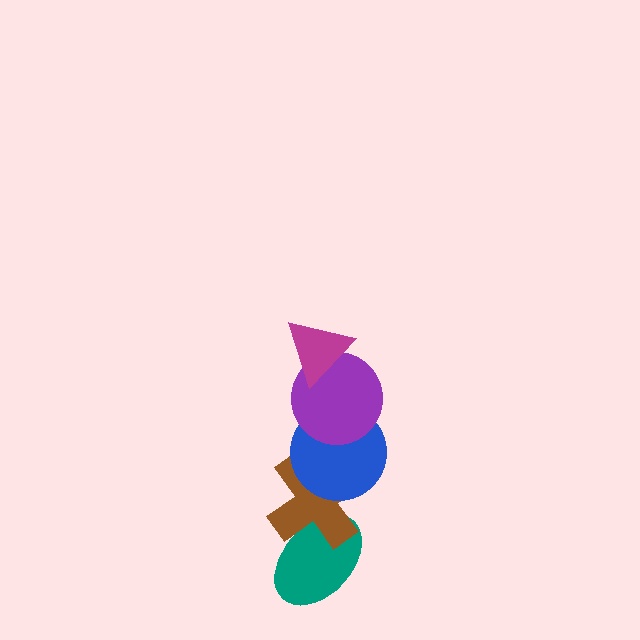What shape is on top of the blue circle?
The purple circle is on top of the blue circle.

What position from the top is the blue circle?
The blue circle is 3rd from the top.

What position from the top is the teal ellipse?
The teal ellipse is 5th from the top.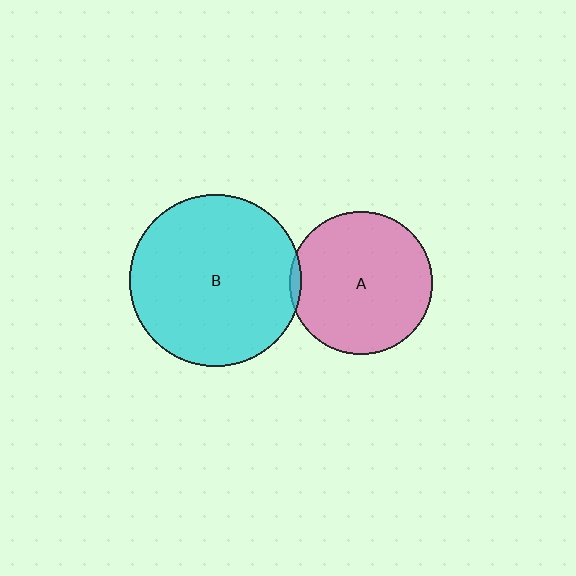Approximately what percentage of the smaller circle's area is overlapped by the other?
Approximately 5%.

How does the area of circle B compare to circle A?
Approximately 1.4 times.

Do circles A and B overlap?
Yes.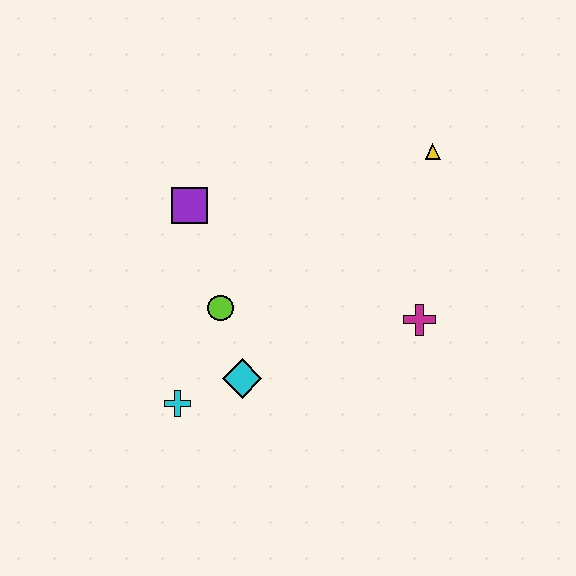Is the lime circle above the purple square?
No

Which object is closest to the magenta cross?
The yellow triangle is closest to the magenta cross.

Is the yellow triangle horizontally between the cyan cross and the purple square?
No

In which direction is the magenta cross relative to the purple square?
The magenta cross is to the right of the purple square.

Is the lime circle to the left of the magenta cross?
Yes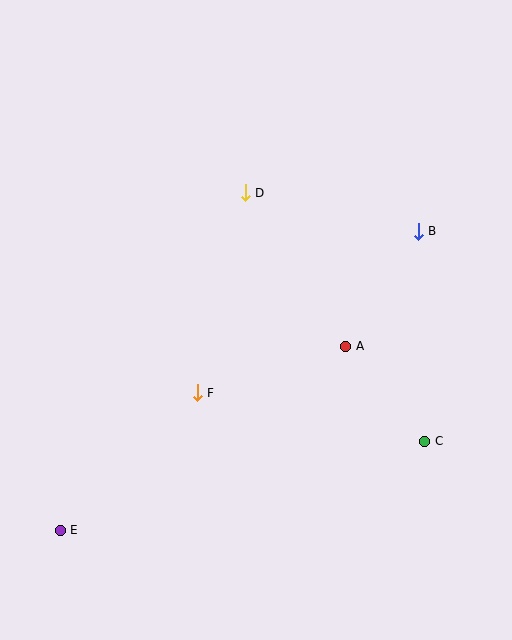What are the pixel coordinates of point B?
Point B is at (418, 231).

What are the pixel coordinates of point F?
Point F is at (197, 393).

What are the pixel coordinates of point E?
Point E is at (60, 530).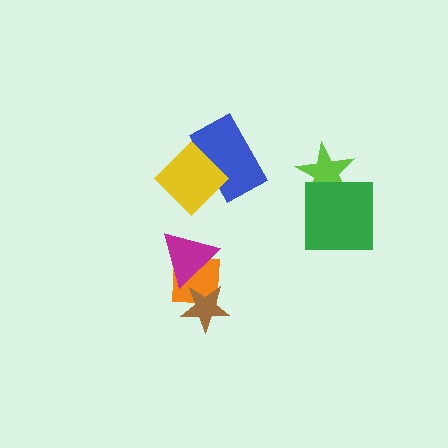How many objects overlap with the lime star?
1 object overlaps with the lime star.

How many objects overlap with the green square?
1 object overlaps with the green square.